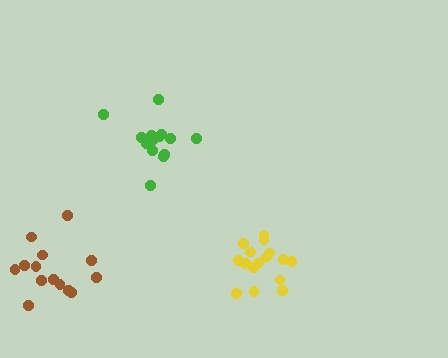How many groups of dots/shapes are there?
There are 3 groups.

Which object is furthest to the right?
The yellow cluster is rightmost.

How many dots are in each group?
Group 1: 14 dots, Group 2: 16 dots, Group 3: 14 dots (44 total).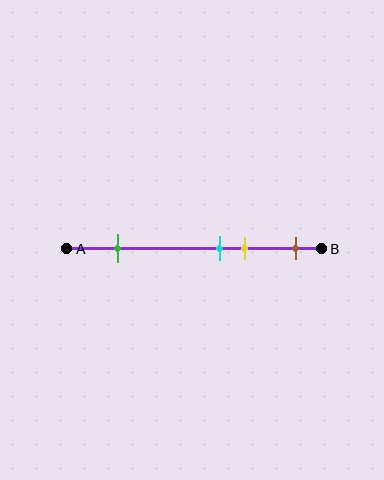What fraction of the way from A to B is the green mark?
The green mark is approximately 20% (0.2) of the way from A to B.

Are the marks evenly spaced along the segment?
No, the marks are not evenly spaced.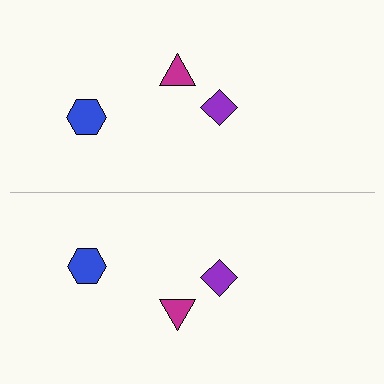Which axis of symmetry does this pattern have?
The pattern has a horizontal axis of symmetry running through the center of the image.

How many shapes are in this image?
There are 6 shapes in this image.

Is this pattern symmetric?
Yes, this pattern has bilateral (reflection) symmetry.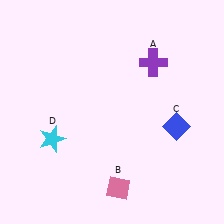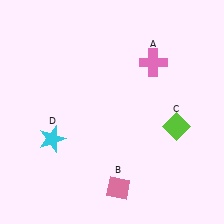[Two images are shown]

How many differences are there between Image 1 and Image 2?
There are 2 differences between the two images.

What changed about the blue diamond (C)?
In Image 1, C is blue. In Image 2, it changed to lime.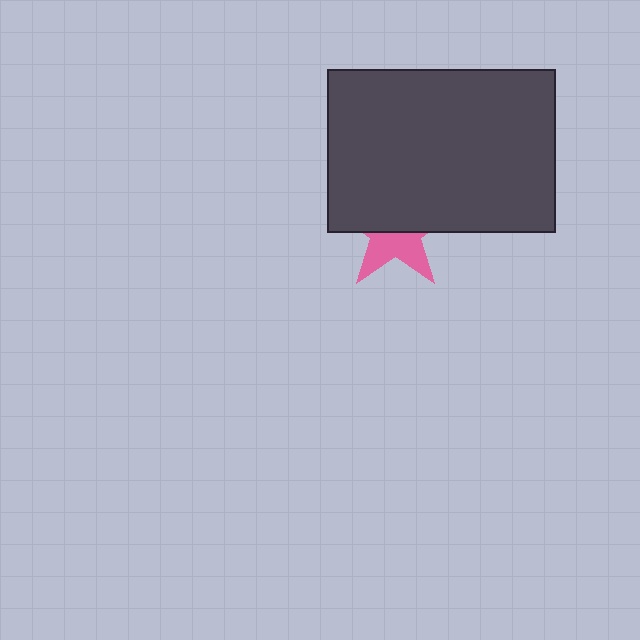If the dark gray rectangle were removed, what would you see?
You would see the complete pink star.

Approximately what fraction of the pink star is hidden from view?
Roughly 59% of the pink star is hidden behind the dark gray rectangle.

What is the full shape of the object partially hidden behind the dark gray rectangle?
The partially hidden object is a pink star.